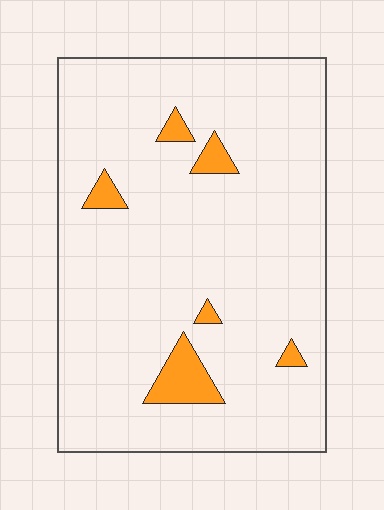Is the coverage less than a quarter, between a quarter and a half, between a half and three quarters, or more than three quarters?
Less than a quarter.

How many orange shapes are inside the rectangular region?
6.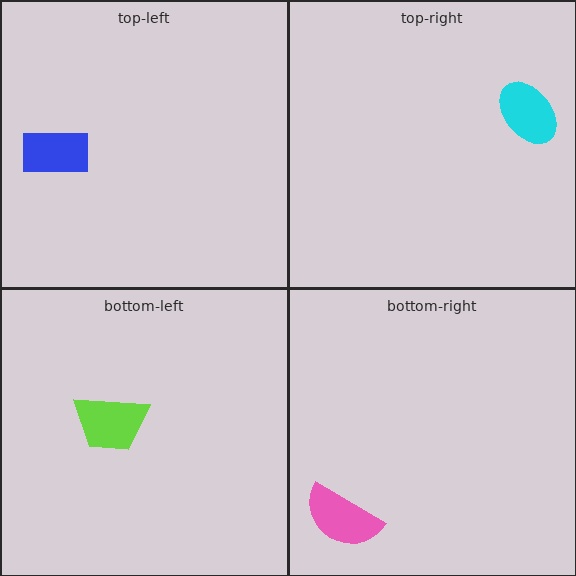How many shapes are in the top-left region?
1.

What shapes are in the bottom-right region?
The pink semicircle.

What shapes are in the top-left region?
The blue rectangle.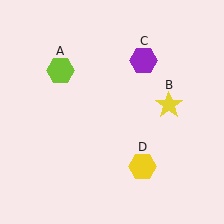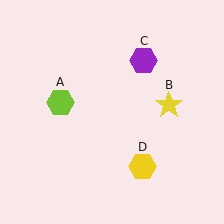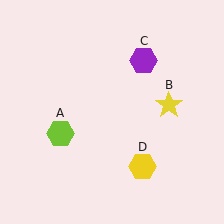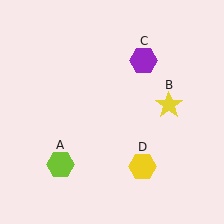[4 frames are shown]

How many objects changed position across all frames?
1 object changed position: lime hexagon (object A).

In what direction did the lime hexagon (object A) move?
The lime hexagon (object A) moved down.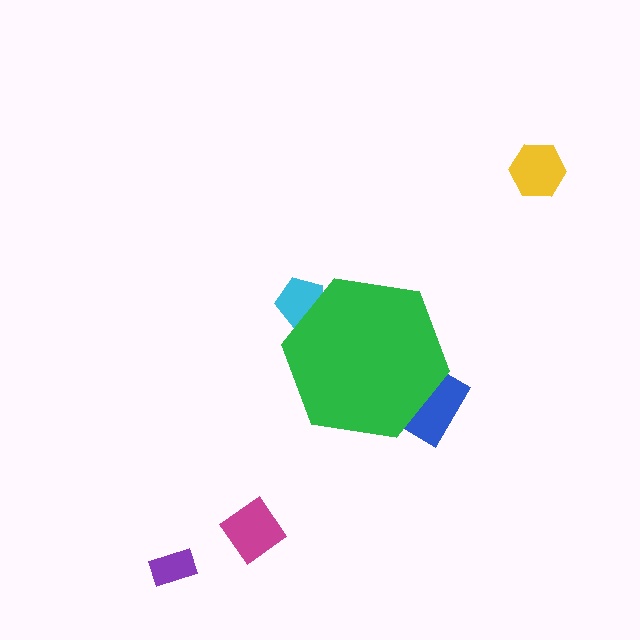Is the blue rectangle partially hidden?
Yes, the blue rectangle is partially hidden behind the green hexagon.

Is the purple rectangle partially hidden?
No, the purple rectangle is fully visible.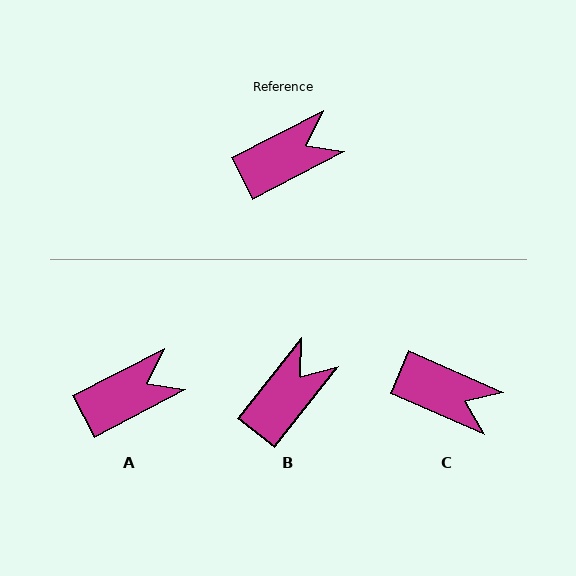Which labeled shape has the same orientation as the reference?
A.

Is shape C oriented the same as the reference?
No, it is off by about 51 degrees.